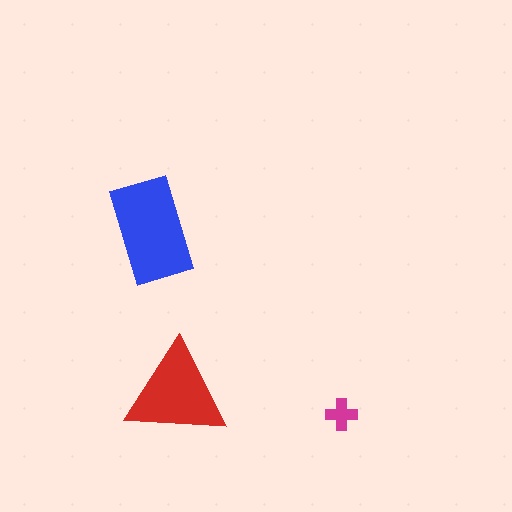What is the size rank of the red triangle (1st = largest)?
2nd.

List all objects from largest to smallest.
The blue rectangle, the red triangle, the magenta cross.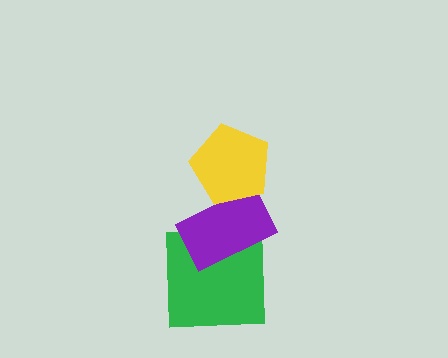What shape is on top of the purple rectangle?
The yellow pentagon is on top of the purple rectangle.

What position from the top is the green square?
The green square is 3rd from the top.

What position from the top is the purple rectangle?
The purple rectangle is 2nd from the top.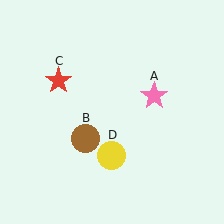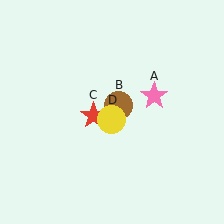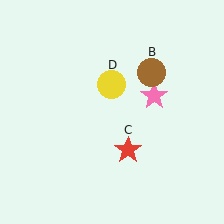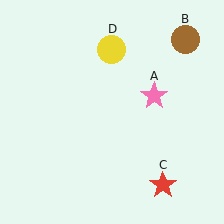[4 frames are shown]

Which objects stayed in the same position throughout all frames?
Pink star (object A) remained stationary.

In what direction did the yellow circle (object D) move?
The yellow circle (object D) moved up.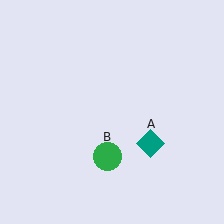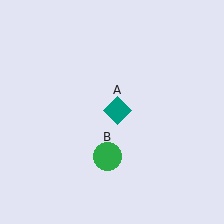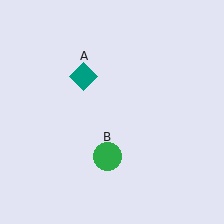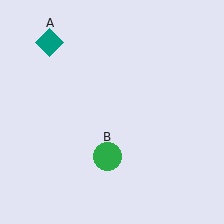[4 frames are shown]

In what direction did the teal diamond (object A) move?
The teal diamond (object A) moved up and to the left.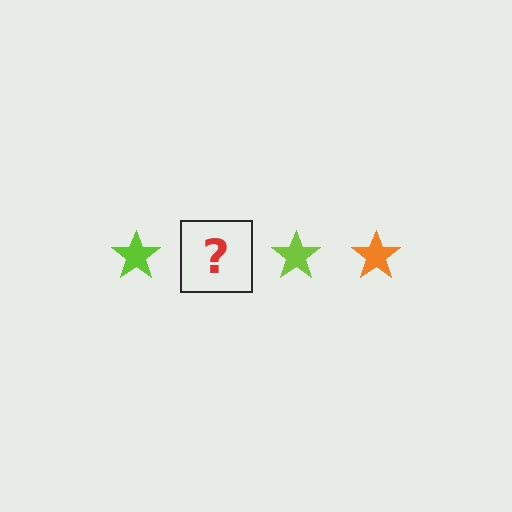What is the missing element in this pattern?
The missing element is an orange star.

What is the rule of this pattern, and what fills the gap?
The rule is that the pattern cycles through lime, orange stars. The gap should be filled with an orange star.